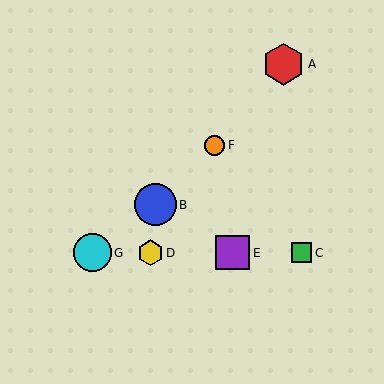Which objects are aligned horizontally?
Objects C, D, E, G are aligned horizontally.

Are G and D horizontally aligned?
Yes, both are at y≈253.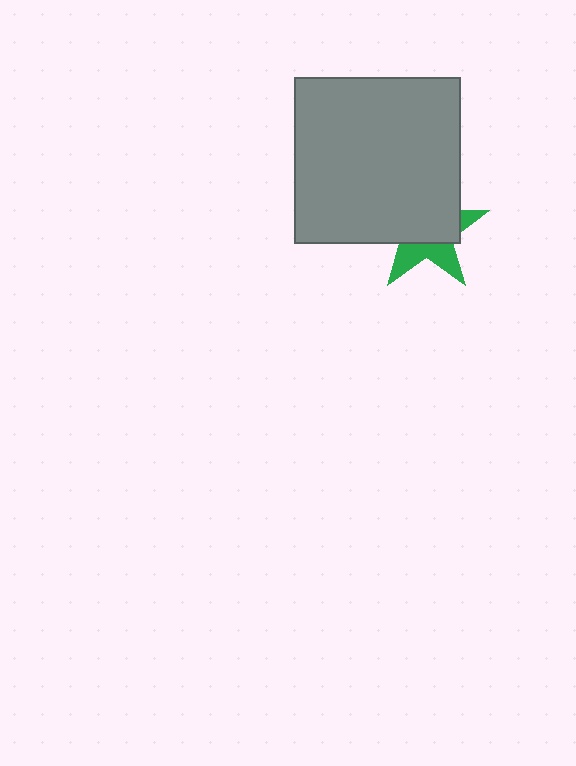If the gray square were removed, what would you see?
You would see the complete green star.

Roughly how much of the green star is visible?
A small part of it is visible (roughly 38%).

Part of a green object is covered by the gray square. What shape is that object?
It is a star.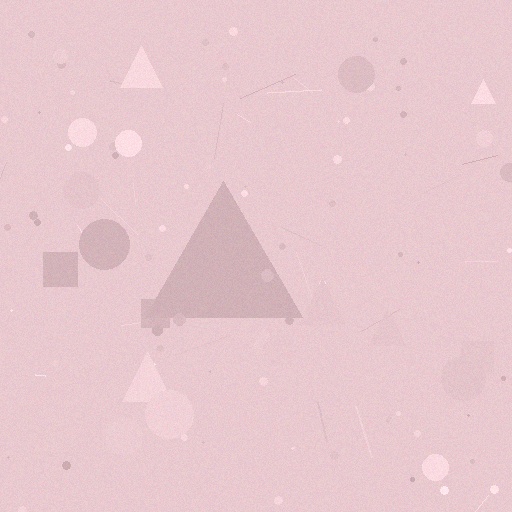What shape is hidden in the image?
A triangle is hidden in the image.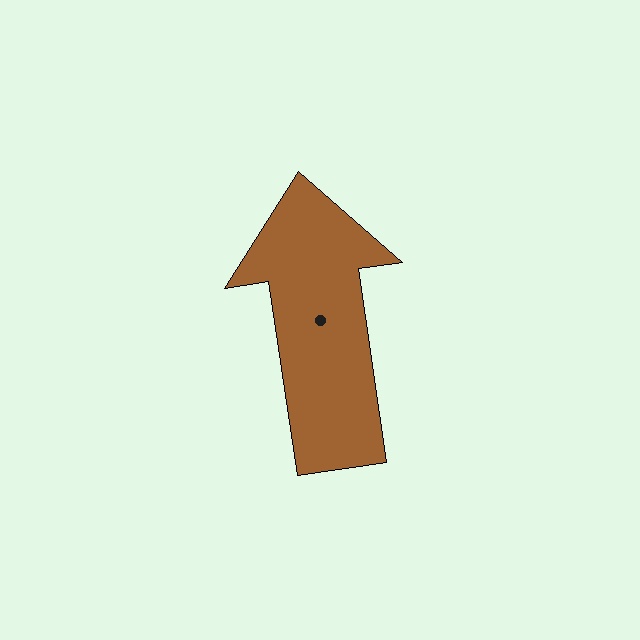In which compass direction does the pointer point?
North.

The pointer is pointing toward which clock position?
Roughly 12 o'clock.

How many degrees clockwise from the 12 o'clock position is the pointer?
Approximately 352 degrees.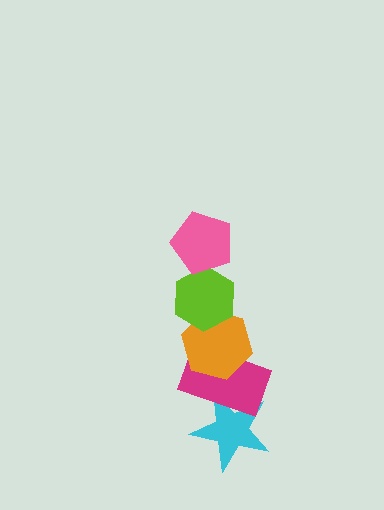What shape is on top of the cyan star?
The magenta rectangle is on top of the cyan star.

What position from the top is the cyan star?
The cyan star is 5th from the top.